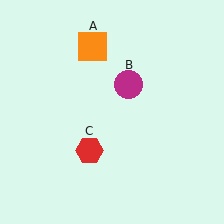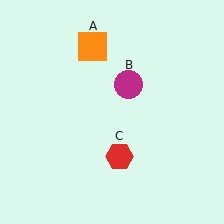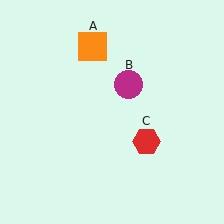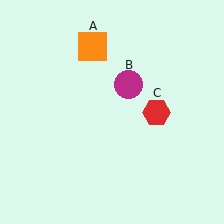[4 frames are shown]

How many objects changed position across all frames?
1 object changed position: red hexagon (object C).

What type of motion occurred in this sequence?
The red hexagon (object C) rotated counterclockwise around the center of the scene.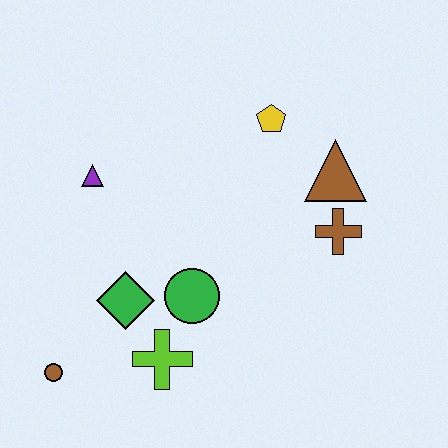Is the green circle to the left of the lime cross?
No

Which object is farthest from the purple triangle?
The brown cross is farthest from the purple triangle.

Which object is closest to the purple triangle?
The green diamond is closest to the purple triangle.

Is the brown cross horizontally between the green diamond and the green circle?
No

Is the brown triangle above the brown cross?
Yes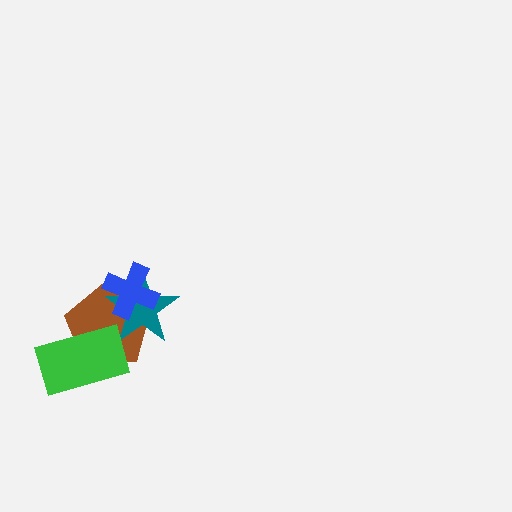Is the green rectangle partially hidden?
No, no other shape covers it.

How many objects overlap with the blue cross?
2 objects overlap with the blue cross.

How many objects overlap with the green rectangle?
1 object overlaps with the green rectangle.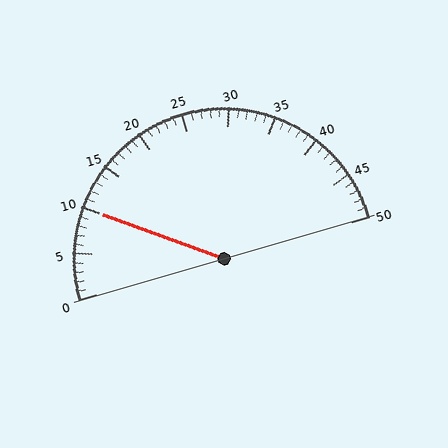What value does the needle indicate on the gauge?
The needle indicates approximately 10.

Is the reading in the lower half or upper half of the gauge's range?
The reading is in the lower half of the range (0 to 50).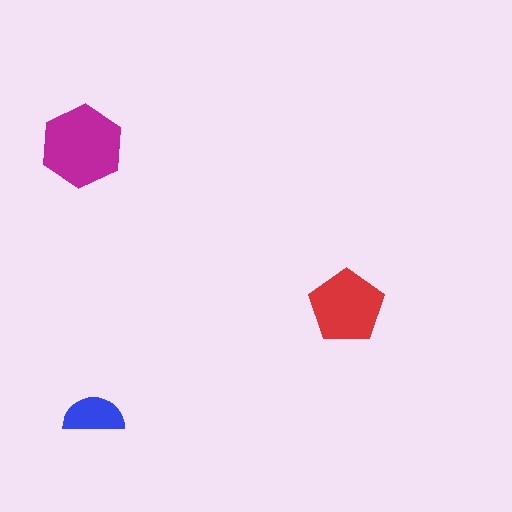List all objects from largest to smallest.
The magenta hexagon, the red pentagon, the blue semicircle.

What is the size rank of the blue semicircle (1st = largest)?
3rd.